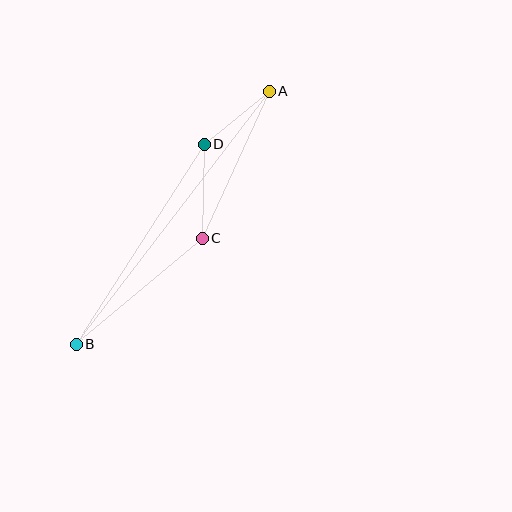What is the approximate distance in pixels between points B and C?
The distance between B and C is approximately 164 pixels.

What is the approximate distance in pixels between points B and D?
The distance between B and D is approximately 237 pixels.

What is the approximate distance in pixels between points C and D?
The distance between C and D is approximately 94 pixels.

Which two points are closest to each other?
Points A and D are closest to each other.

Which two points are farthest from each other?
Points A and B are farthest from each other.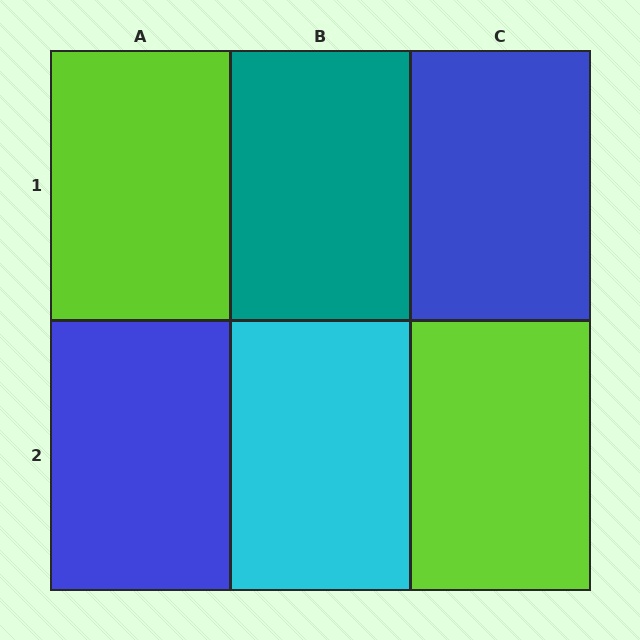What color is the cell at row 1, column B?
Teal.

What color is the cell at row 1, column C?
Blue.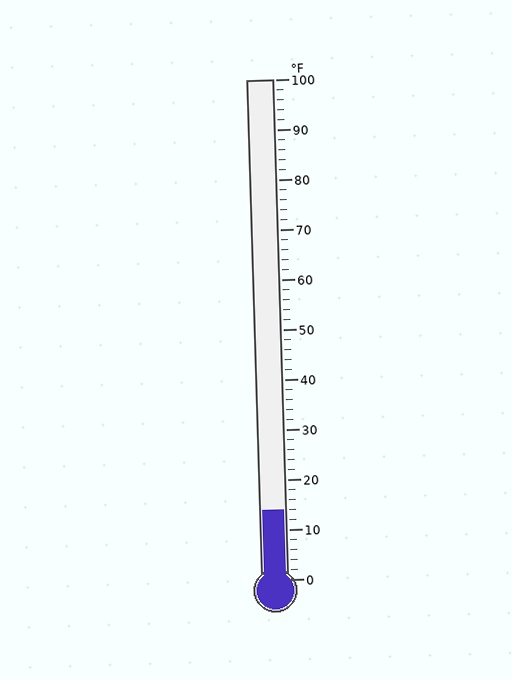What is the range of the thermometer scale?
The thermometer scale ranges from 0°F to 100°F.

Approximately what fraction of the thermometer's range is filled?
The thermometer is filled to approximately 15% of its range.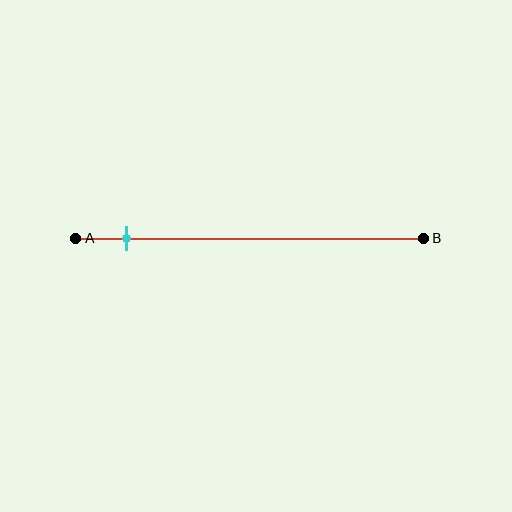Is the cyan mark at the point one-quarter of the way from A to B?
No, the mark is at about 15% from A, not at the 25% one-quarter point.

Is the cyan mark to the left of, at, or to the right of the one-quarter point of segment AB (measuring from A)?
The cyan mark is to the left of the one-quarter point of segment AB.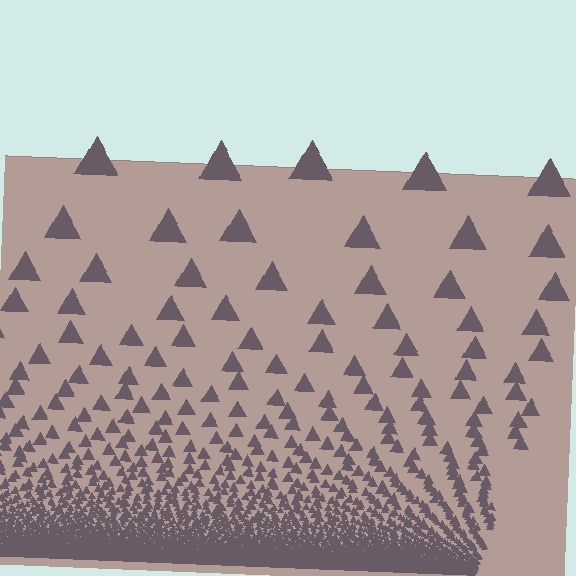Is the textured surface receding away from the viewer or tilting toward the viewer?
The surface appears to tilt toward the viewer. Texture elements get larger and sparser toward the top.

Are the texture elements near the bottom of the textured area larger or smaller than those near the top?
Smaller. The gradient is inverted — elements near the bottom are smaller and denser.